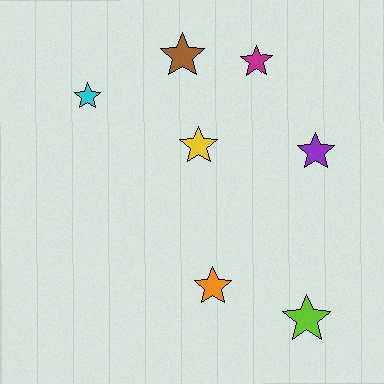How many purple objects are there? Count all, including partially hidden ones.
There is 1 purple object.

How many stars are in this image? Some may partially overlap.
There are 7 stars.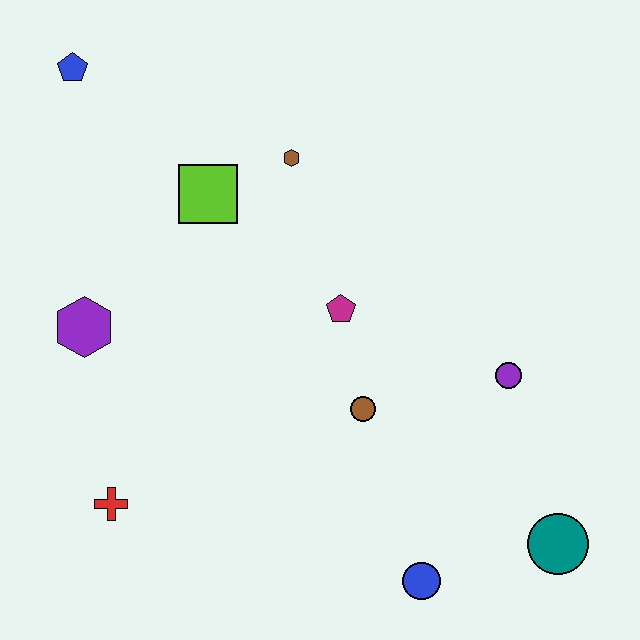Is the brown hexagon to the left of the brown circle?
Yes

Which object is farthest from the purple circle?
The blue pentagon is farthest from the purple circle.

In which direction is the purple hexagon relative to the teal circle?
The purple hexagon is to the left of the teal circle.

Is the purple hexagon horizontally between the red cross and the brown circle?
No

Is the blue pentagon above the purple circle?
Yes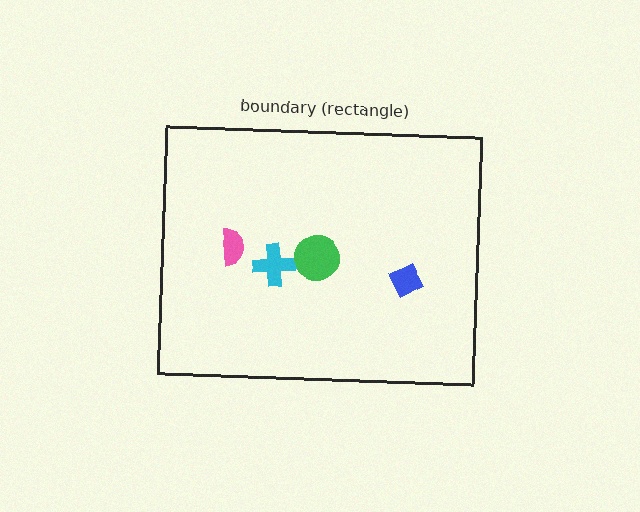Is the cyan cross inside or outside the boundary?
Inside.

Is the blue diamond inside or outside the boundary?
Inside.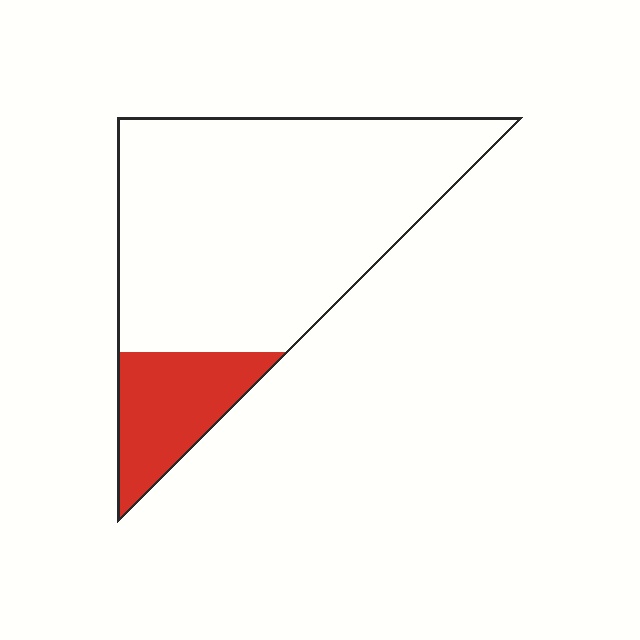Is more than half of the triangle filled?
No.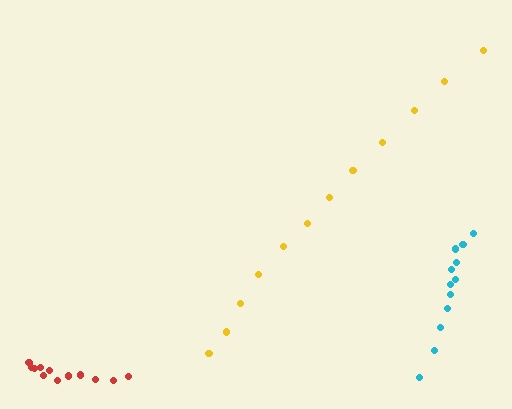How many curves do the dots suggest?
There are 3 distinct paths.